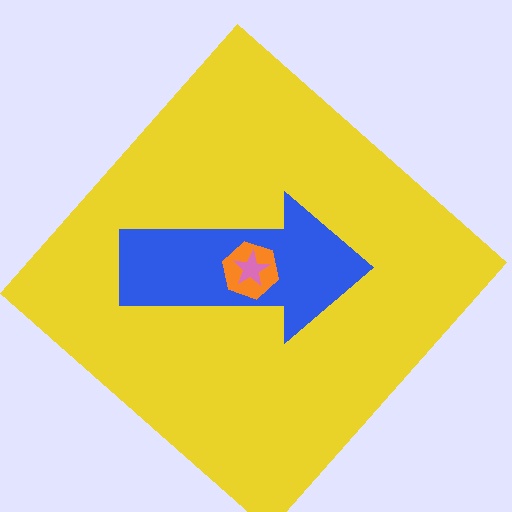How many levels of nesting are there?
4.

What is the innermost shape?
The pink star.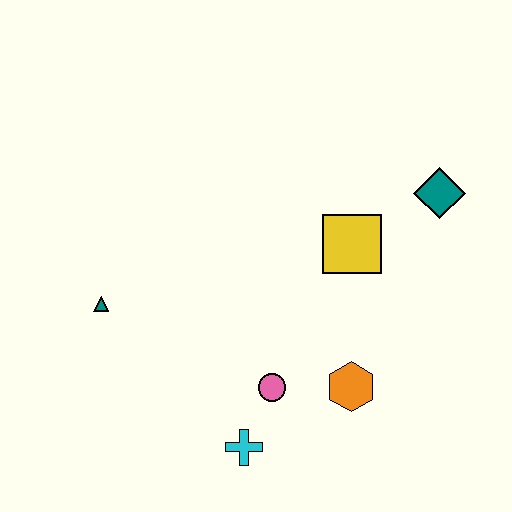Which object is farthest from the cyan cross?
The teal diamond is farthest from the cyan cross.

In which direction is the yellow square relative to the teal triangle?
The yellow square is to the right of the teal triangle.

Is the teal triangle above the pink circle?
Yes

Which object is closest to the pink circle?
The cyan cross is closest to the pink circle.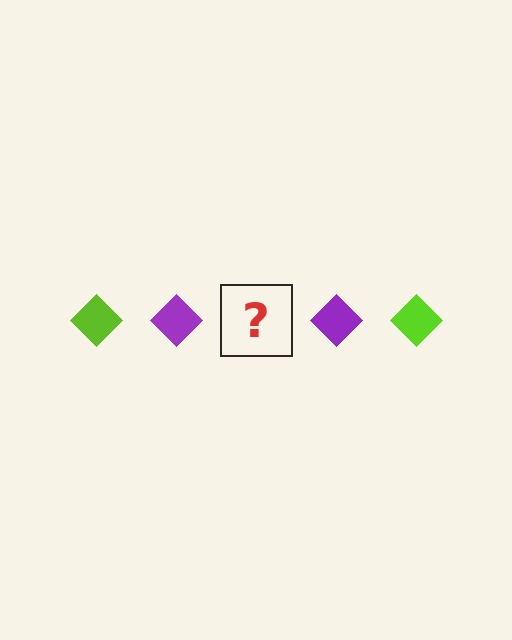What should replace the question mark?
The question mark should be replaced with a lime diamond.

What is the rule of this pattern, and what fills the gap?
The rule is that the pattern cycles through lime, purple diamonds. The gap should be filled with a lime diamond.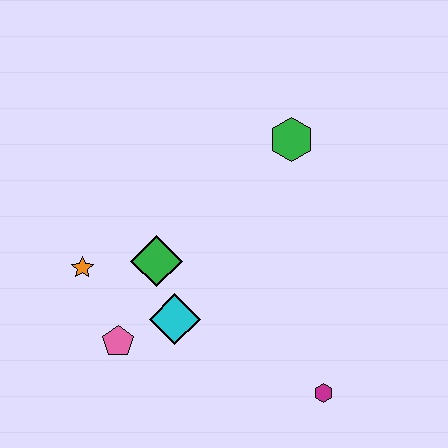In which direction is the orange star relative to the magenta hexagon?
The orange star is to the left of the magenta hexagon.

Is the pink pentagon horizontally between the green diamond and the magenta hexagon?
No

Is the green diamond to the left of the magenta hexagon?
Yes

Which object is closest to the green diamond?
The cyan diamond is closest to the green diamond.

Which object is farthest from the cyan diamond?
The green hexagon is farthest from the cyan diamond.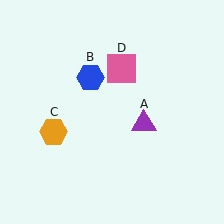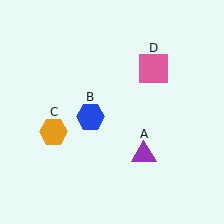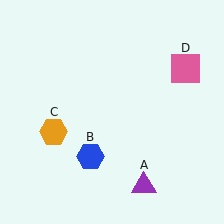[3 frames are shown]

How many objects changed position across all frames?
3 objects changed position: purple triangle (object A), blue hexagon (object B), pink square (object D).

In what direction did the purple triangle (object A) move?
The purple triangle (object A) moved down.